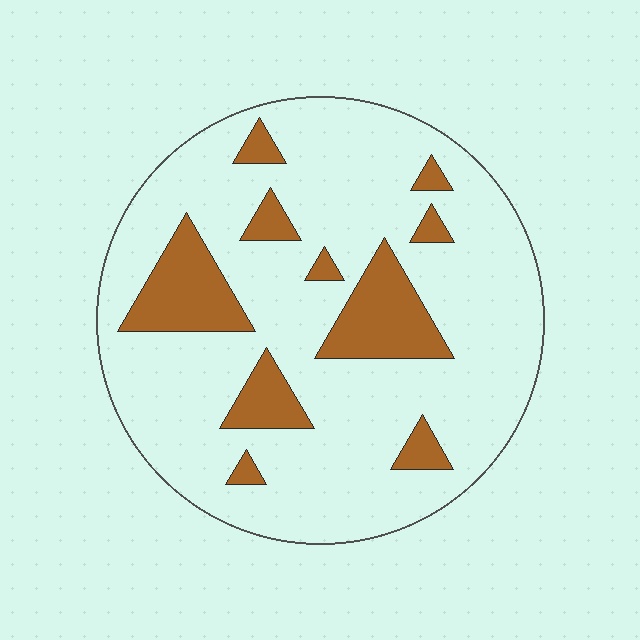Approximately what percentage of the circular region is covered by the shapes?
Approximately 20%.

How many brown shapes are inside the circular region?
10.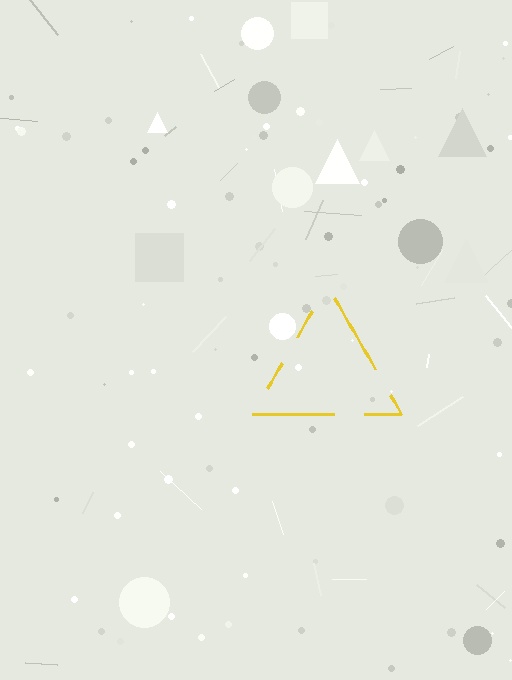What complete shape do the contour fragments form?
The contour fragments form a triangle.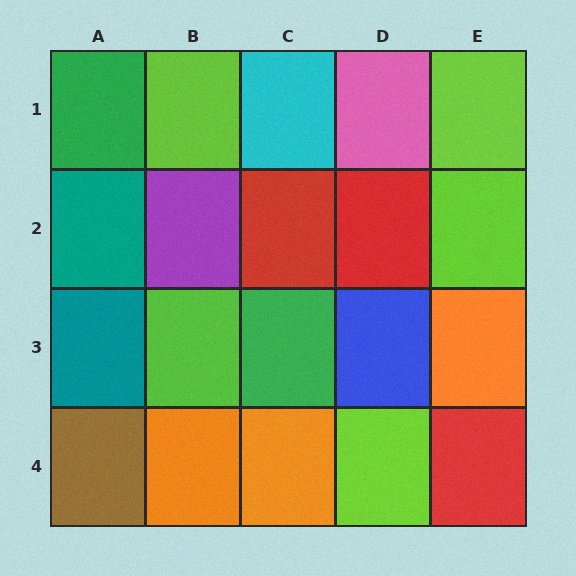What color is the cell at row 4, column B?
Orange.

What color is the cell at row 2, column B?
Purple.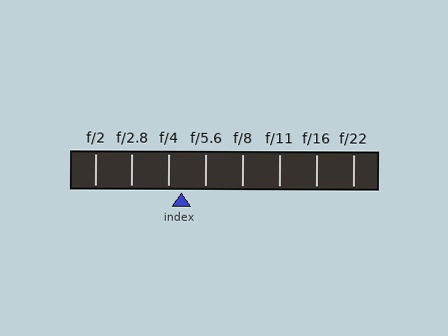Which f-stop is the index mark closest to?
The index mark is closest to f/4.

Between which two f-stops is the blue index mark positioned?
The index mark is between f/4 and f/5.6.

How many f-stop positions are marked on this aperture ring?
There are 8 f-stop positions marked.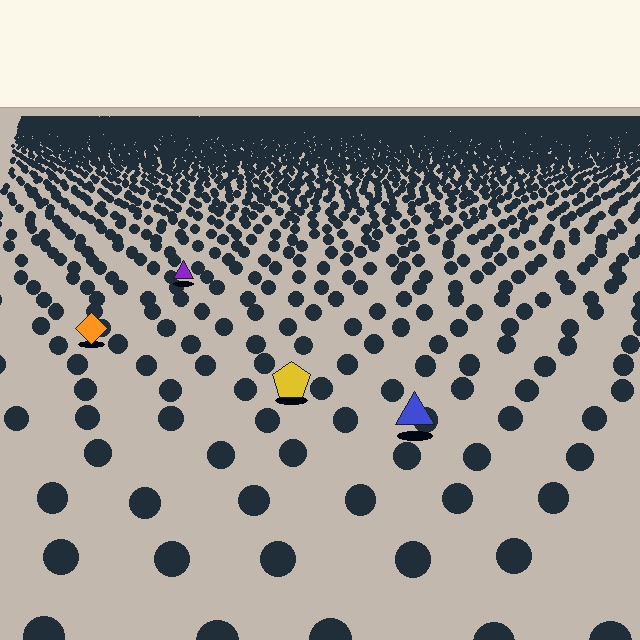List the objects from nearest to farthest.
From nearest to farthest: the blue triangle, the yellow pentagon, the orange diamond, the purple triangle.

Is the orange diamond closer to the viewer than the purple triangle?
Yes. The orange diamond is closer — you can tell from the texture gradient: the ground texture is coarser near it.